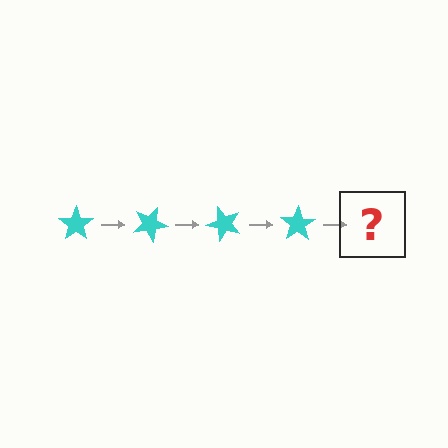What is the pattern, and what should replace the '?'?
The pattern is that the star rotates 25 degrees each step. The '?' should be a cyan star rotated 100 degrees.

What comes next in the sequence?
The next element should be a cyan star rotated 100 degrees.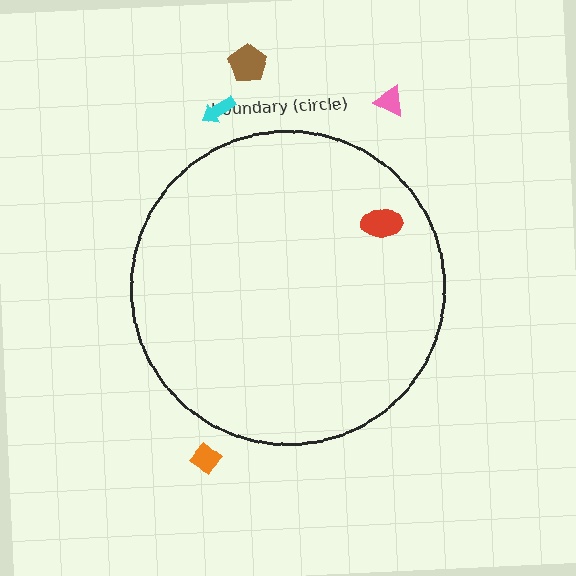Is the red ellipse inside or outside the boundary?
Inside.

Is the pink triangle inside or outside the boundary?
Outside.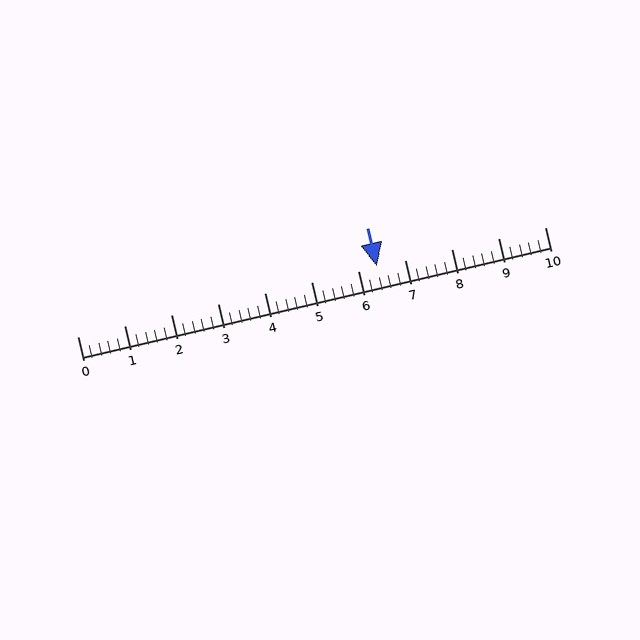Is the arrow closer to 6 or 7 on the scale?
The arrow is closer to 6.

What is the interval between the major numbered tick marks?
The major tick marks are spaced 1 units apart.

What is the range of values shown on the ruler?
The ruler shows values from 0 to 10.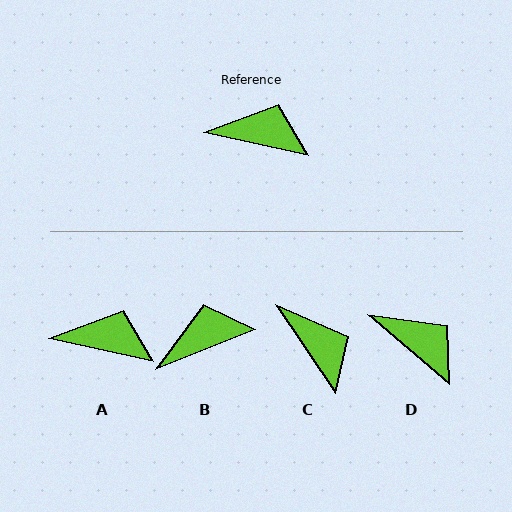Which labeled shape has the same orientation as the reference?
A.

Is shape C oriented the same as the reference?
No, it is off by about 44 degrees.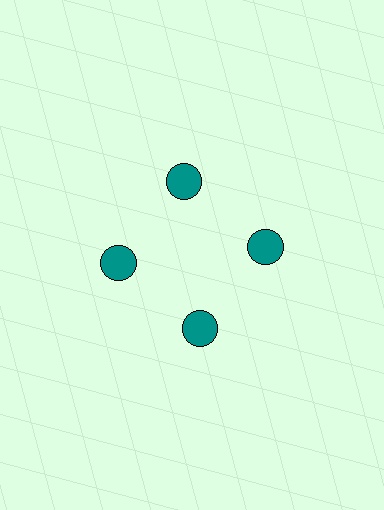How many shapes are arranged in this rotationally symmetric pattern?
There are 4 shapes, arranged in 4 groups of 1.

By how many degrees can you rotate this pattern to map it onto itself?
The pattern maps onto itself every 90 degrees of rotation.